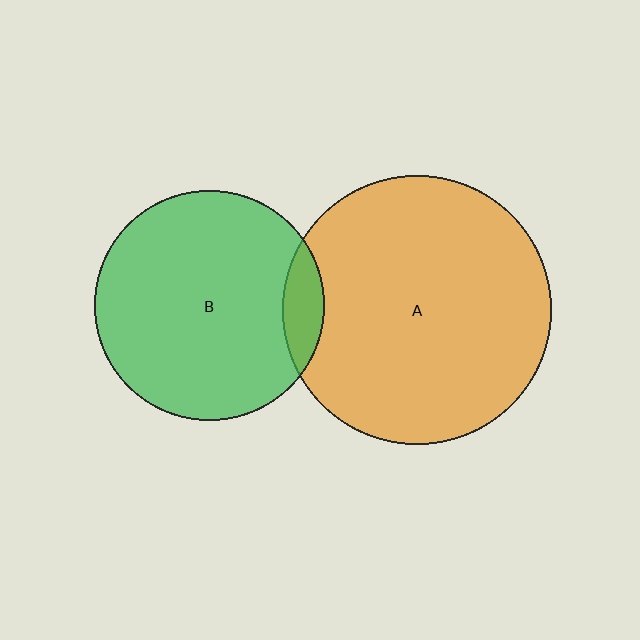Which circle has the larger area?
Circle A (orange).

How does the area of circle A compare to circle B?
Approximately 1.4 times.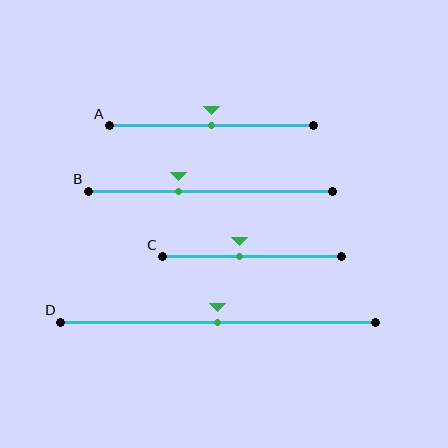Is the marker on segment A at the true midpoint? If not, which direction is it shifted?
Yes, the marker on segment A is at the true midpoint.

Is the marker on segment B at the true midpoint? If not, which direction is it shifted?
No, the marker on segment B is shifted to the left by about 13% of the segment length.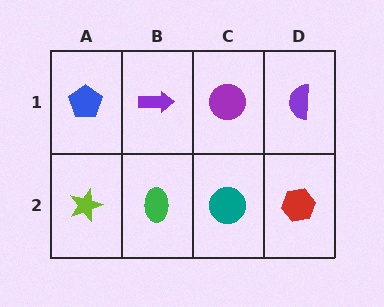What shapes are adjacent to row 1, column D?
A red hexagon (row 2, column D), a purple circle (row 1, column C).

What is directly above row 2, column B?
A purple arrow.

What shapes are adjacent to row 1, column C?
A teal circle (row 2, column C), a purple arrow (row 1, column B), a purple semicircle (row 1, column D).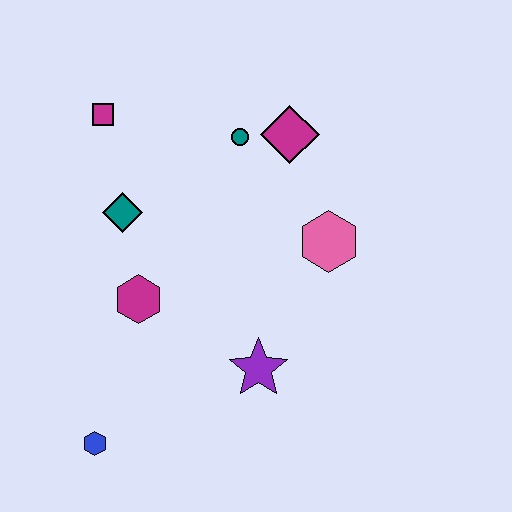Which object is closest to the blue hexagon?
The magenta hexagon is closest to the blue hexagon.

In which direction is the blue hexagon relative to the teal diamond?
The blue hexagon is below the teal diamond.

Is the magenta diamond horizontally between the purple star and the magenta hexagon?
No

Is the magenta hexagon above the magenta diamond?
No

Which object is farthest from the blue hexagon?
The magenta diamond is farthest from the blue hexagon.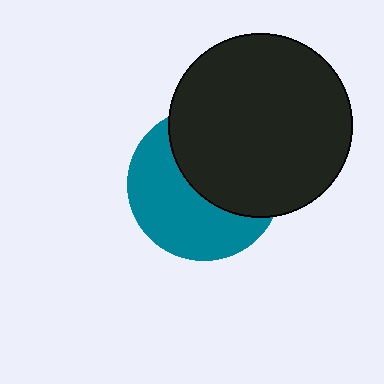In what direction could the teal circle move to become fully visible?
The teal circle could move toward the lower-left. That would shift it out from behind the black circle entirely.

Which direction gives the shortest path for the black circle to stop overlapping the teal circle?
Moving toward the upper-right gives the shortest separation.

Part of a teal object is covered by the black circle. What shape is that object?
It is a circle.